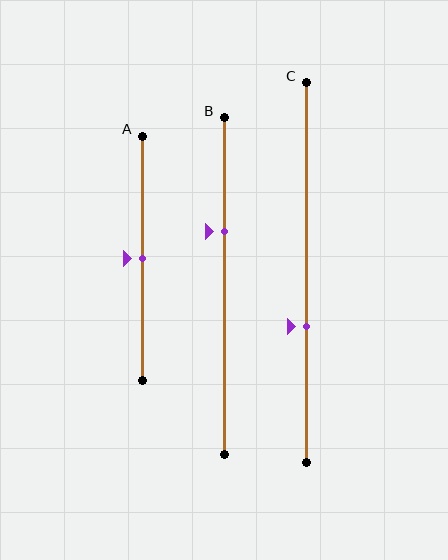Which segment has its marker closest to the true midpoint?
Segment A has its marker closest to the true midpoint.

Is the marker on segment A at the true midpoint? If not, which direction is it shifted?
Yes, the marker on segment A is at the true midpoint.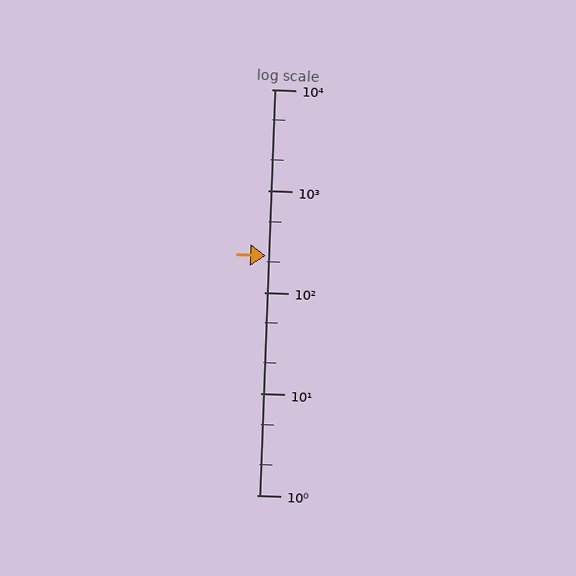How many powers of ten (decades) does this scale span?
The scale spans 4 decades, from 1 to 10000.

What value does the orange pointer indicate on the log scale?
The pointer indicates approximately 230.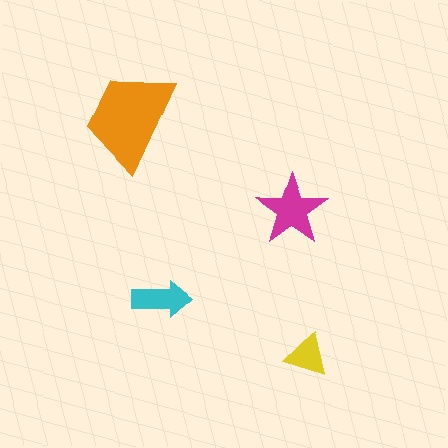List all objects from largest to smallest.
The orange trapezoid, the magenta star, the cyan arrow, the yellow triangle.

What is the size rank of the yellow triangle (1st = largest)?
4th.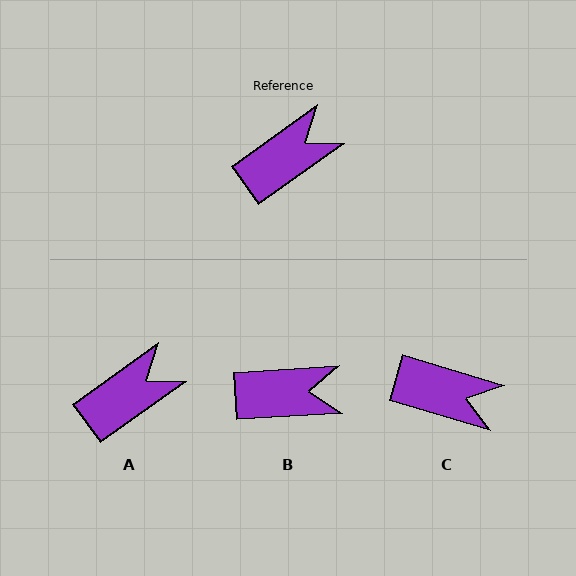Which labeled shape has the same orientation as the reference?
A.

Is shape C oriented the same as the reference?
No, it is off by about 52 degrees.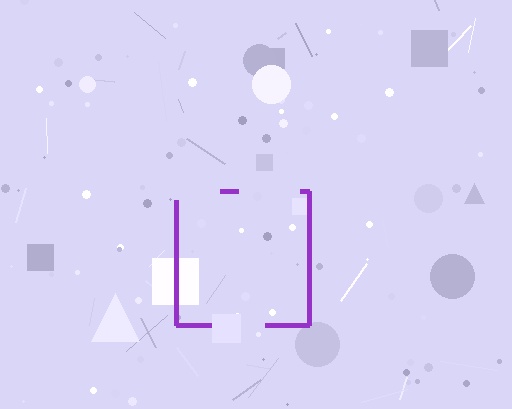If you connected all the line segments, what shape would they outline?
They would outline a square.